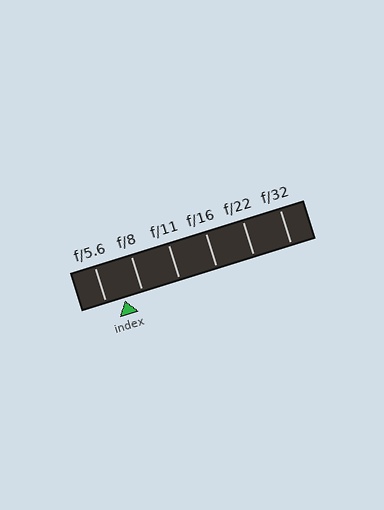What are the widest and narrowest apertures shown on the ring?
The widest aperture shown is f/5.6 and the narrowest is f/32.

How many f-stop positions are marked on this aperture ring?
There are 6 f-stop positions marked.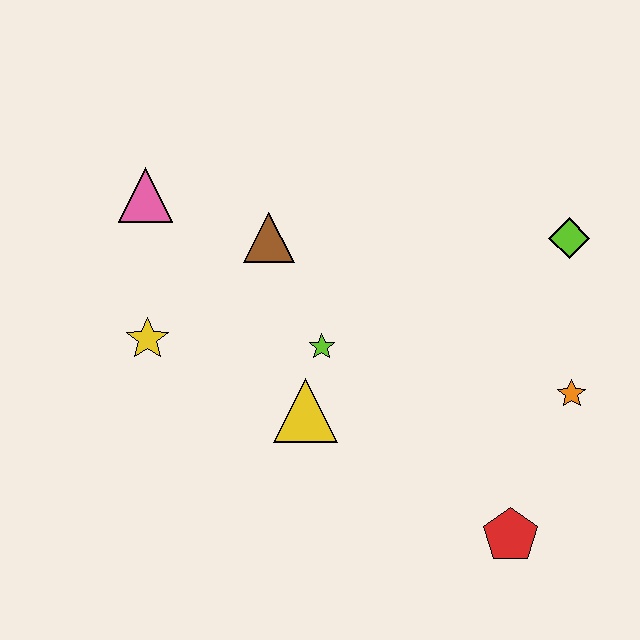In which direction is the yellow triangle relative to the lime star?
The yellow triangle is below the lime star.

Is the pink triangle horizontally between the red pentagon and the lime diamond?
No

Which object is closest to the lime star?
The yellow triangle is closest to the lime star.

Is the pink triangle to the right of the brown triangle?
No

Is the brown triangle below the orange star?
No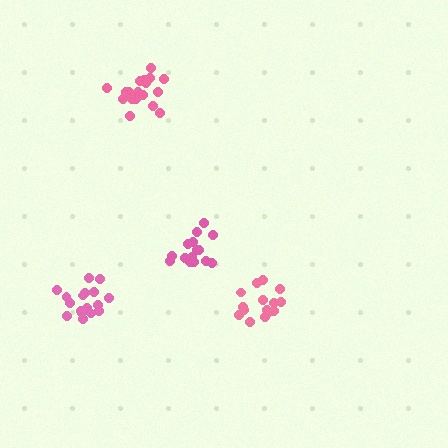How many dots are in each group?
Group 1: 15 dots, Group 2: 17 dots, Group 3: 18 dots, Group 4: 15 dots (65 total).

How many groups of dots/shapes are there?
There are 4 groups.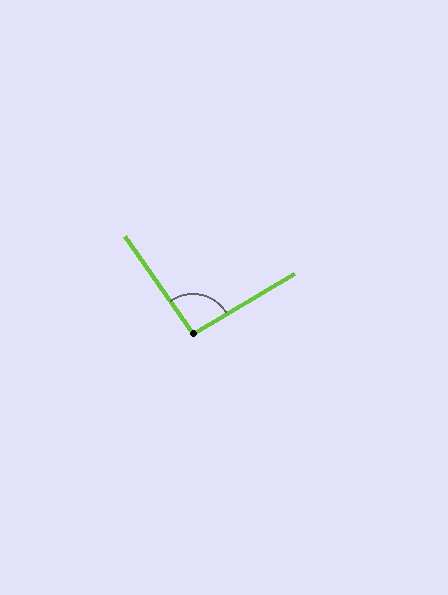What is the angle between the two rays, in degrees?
Approximately 95 degrees.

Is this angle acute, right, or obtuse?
It is approximately a right angle.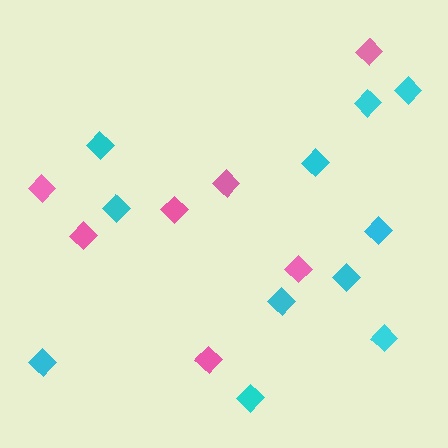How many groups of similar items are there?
There are 2 groups: one group of pink diamonds (7) and one group of cyan diamonds (11).